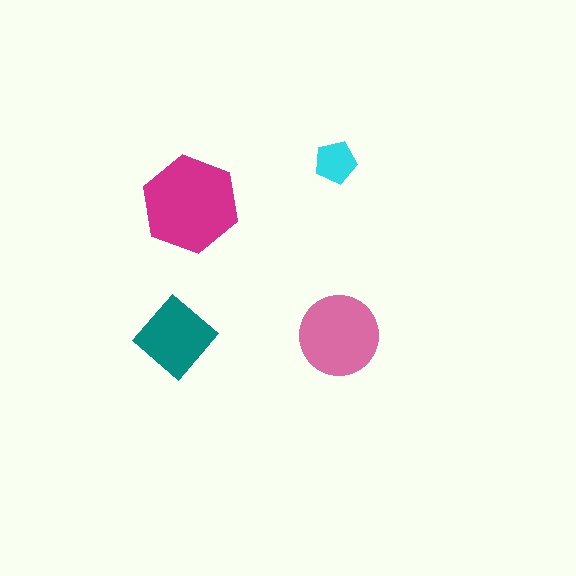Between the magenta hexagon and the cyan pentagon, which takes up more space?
The magenta hexagon.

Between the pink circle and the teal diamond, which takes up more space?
The pink circle.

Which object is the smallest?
The cyan pentagon.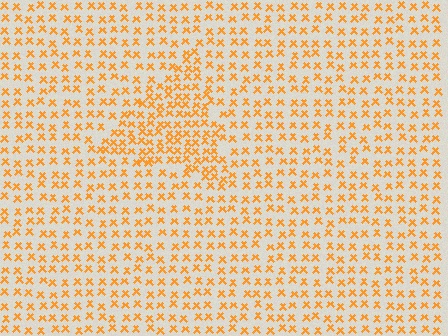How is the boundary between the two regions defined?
The boundary is defined by a change in element density (approximately 1.7x ratio). All elements are the same color, size, and shape.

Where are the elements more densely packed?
The elements are more densely packed inside the triangle boundary.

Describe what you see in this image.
The image contains small orange elements arranged at two different densities. A triangle-shaped region is visible where the elements are more densely packed than the surrounding area.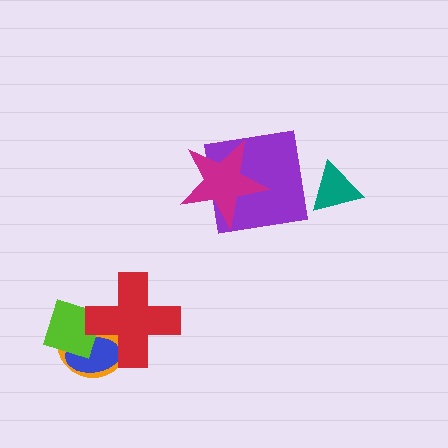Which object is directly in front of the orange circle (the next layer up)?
The blue ellipse is directly in front of the orange circle.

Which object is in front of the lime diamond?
The red cross is in front of the lime diamond.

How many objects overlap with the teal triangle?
0 objects overlap with the teal triangle.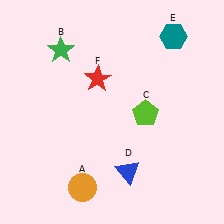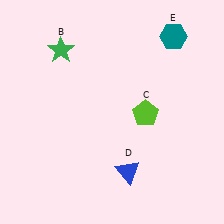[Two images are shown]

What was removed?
The red star (F), the orange circle (A) were removed in Image 2.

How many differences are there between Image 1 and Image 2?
There are 2 differences between the two images.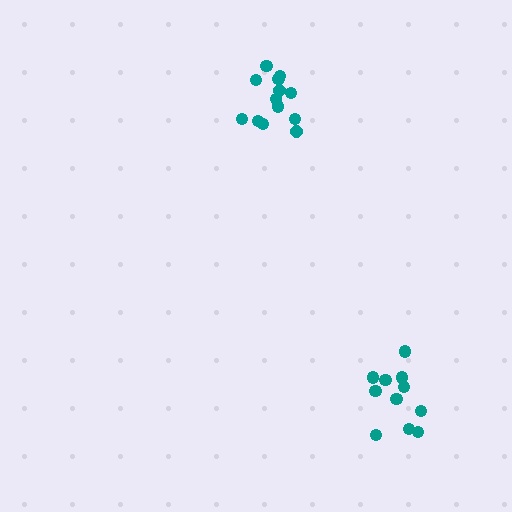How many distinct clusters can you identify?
There are 2 distinct clusters.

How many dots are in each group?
Group 1: 11 dots, Group 2: 13 dots (24 total).